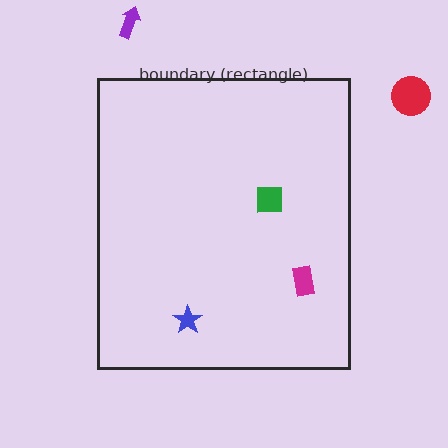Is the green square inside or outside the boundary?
Inside.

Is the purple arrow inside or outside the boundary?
Outside.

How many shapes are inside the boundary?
3 inside, 2 outside.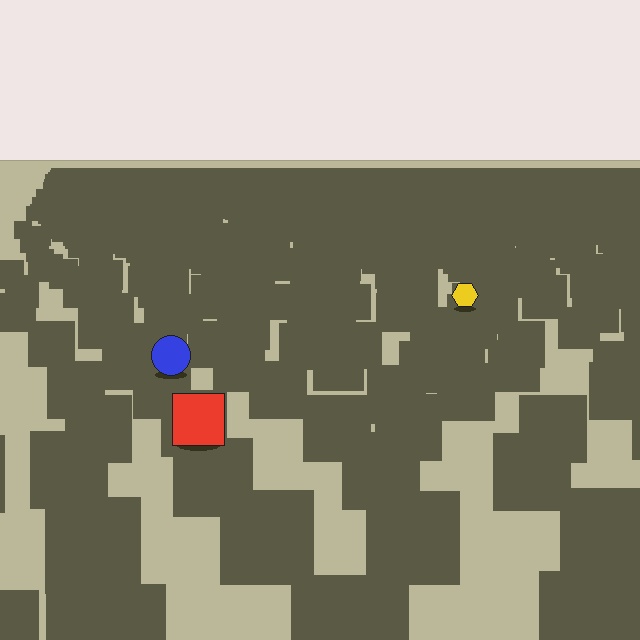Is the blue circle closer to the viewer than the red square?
No. The red square is closer — you can tell from the texture gradient: the ground texture is coarser near it.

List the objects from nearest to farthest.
From nearest to farthest: the red square, the blue circle, the yellow hexagon.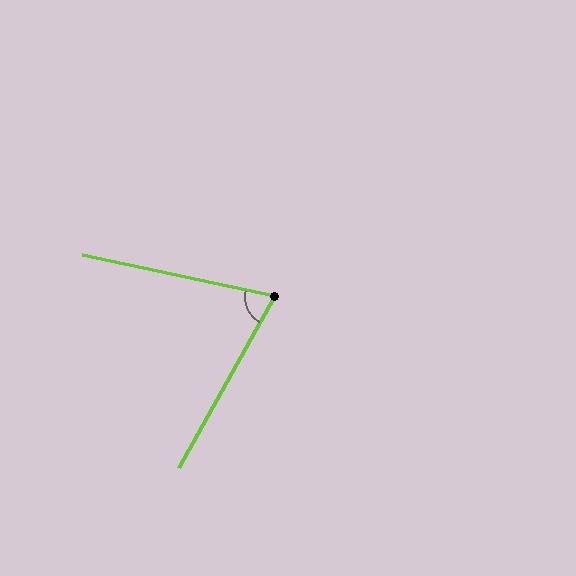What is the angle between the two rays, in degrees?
Approximately 73 degrees.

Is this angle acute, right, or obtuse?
It is acute.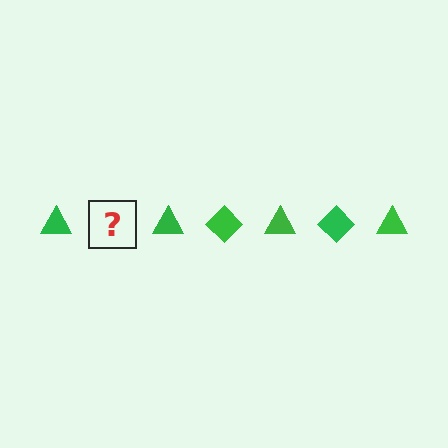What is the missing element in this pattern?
The missing element is a green diamond.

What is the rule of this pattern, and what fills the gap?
The rule is that the pattern cycles through triangle, diamond shapes in green. The gap should be filled with a green diamond.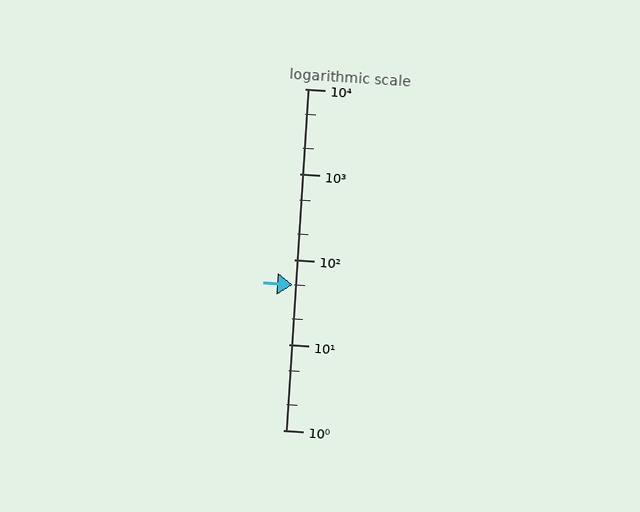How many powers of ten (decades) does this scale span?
The scale spans 4 decades, from 1 to 10000.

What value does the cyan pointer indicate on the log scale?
The pointer indicates approximately 50.